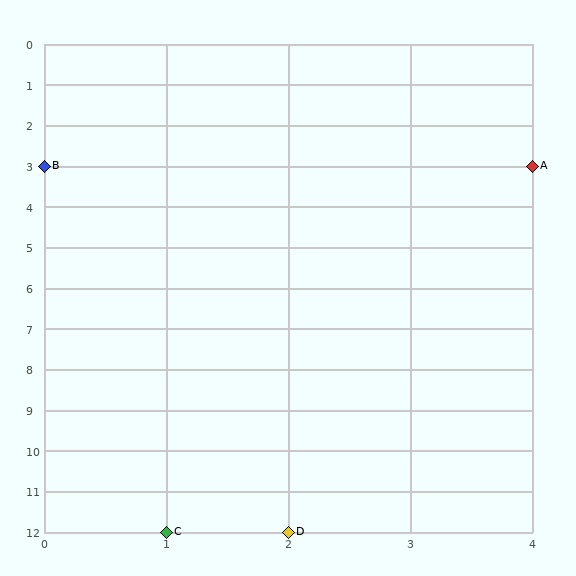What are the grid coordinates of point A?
Point A is at grid coordinates (4, 3).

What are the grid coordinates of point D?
Point D is at grid coordinates (2, 12).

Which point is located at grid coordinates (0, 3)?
Point B is at (0, 3).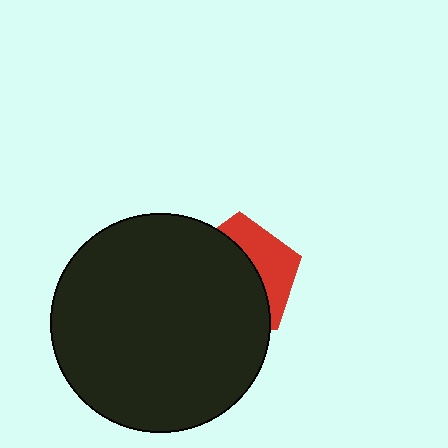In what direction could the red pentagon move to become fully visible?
The red pentagon could move right. That would shift it out from behind the black circle entirely.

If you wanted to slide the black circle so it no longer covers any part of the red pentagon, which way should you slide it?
Slide it left — that is the most direct way to separate the two shapes.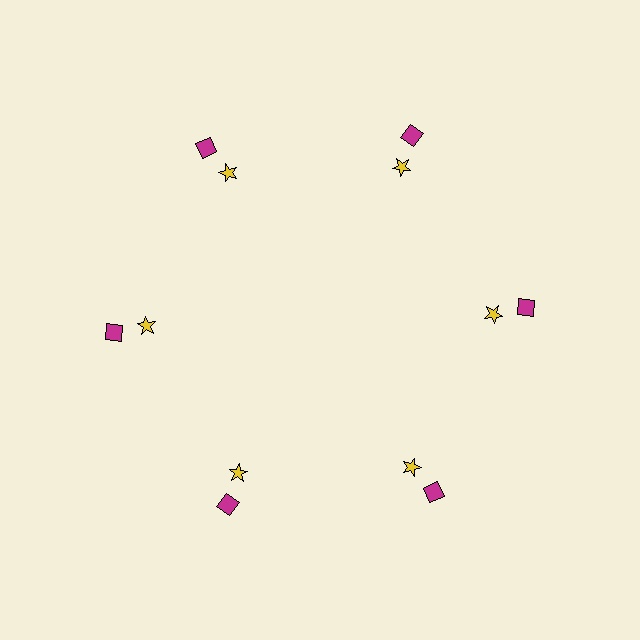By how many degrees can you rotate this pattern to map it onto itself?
The pattern maps onto itself every 60 degrees of rotation.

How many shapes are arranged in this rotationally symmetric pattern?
There are 12 shapes, arranged in 6 groups of 2.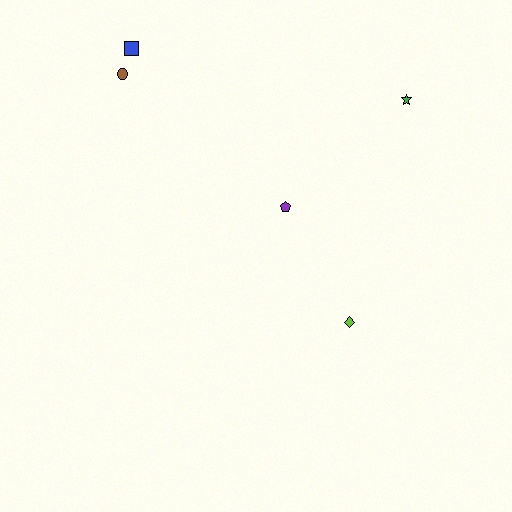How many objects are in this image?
There are 5 objects.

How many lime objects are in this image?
There is 1 lime object.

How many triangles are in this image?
There are no triangles.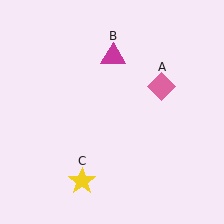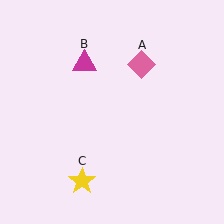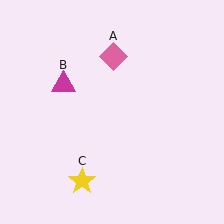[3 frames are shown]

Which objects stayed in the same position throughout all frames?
Yellow star (object C) remained stationary.